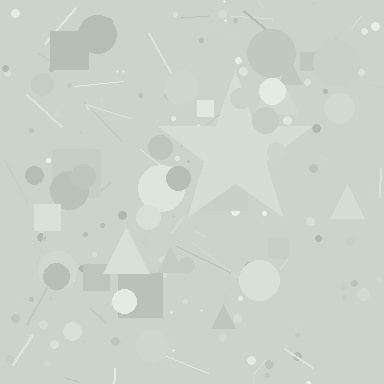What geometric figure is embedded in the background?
A star is embedded in the background.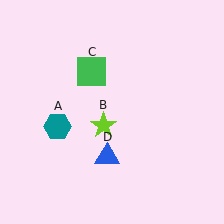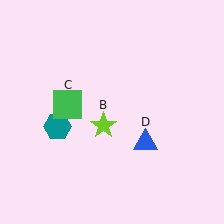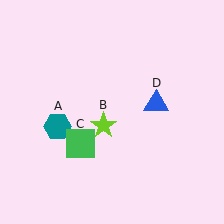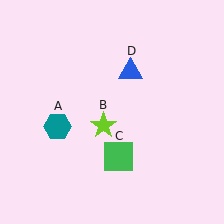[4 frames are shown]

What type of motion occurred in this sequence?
The green square (object C), blue triangle (object D) rotated counterclockwise around the center of the scene.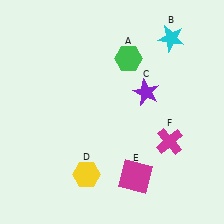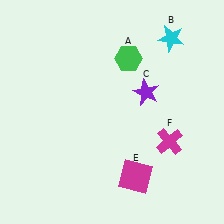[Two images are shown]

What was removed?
The yellow hexagon (D) was removed in Image 2.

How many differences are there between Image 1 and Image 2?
There is 1 difference between the two images.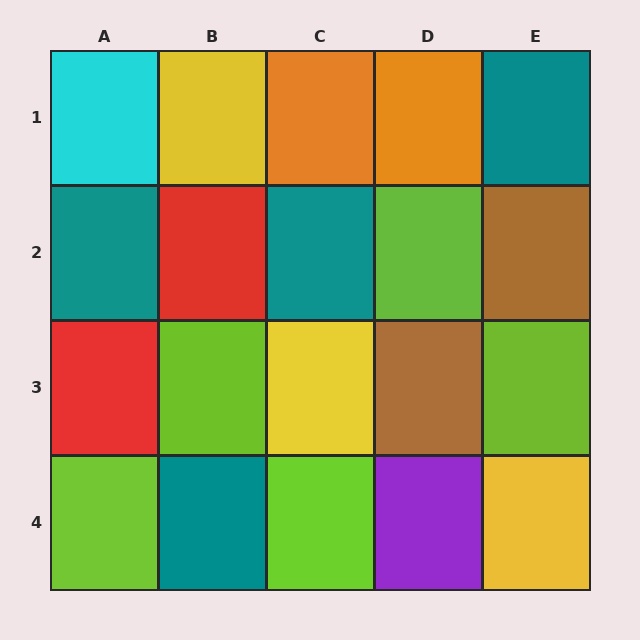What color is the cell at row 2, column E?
Brown.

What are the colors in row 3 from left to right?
Red, lime, yellow, brown, lime.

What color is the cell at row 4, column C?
Lime.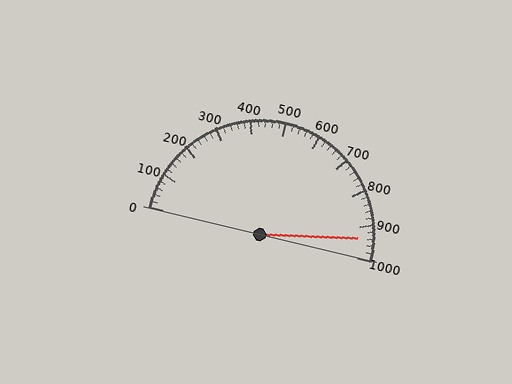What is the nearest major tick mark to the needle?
The nearest major tick mark is 900.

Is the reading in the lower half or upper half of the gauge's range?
The reading is in the upper half of the range (0 to 1000).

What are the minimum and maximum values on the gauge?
The gauge ranges from 0 to 1000.